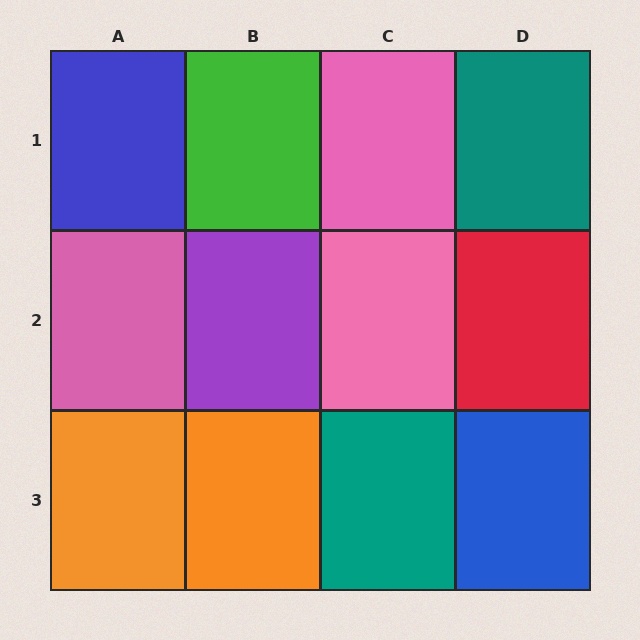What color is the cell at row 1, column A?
Blue.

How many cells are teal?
2 cells are teal.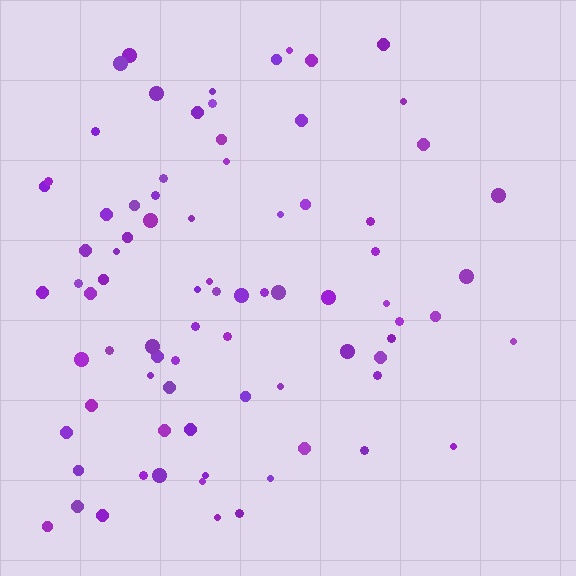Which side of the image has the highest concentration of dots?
The left.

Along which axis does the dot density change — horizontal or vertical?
Horizontal.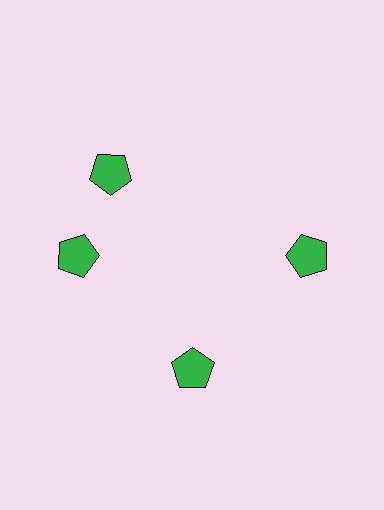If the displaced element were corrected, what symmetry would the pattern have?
It would have 4-fold rotational symmetry — the pattern would map onto itself every 90 degrees.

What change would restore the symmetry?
The symmetry would be restored by rotating it back into even spacing with its neighbors so that all 4 pentagons sit at equal angles and equal distance from the center.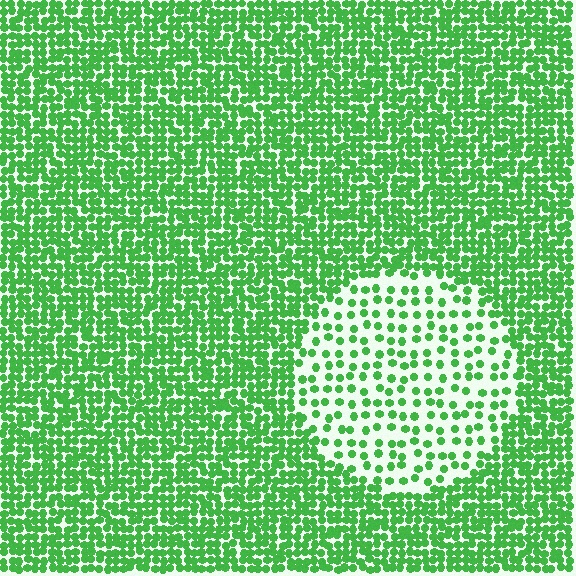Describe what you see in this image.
The image contains small green elements arranged at two different densities. A circle-shaped region is visible where the elements are less densely packed than the surrounding area.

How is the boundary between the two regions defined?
The boundary is defined by a change in element density (approximately 2.6x ratio). All elements are the same color, size, and shape.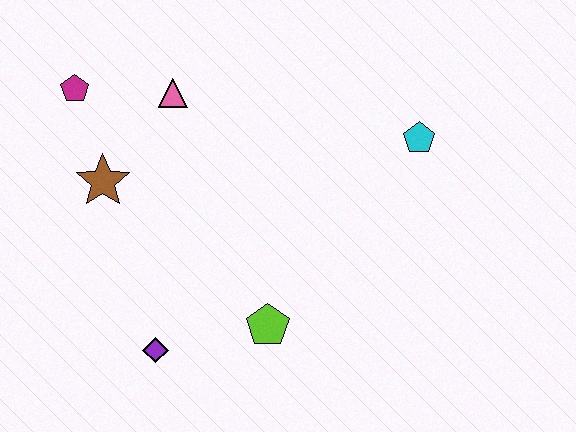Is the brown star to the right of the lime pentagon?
No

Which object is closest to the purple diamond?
The lime pentagon is closest to the purple diamond.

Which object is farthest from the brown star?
The cyan pentagon is farthest from the brown star.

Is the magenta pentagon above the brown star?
Yes